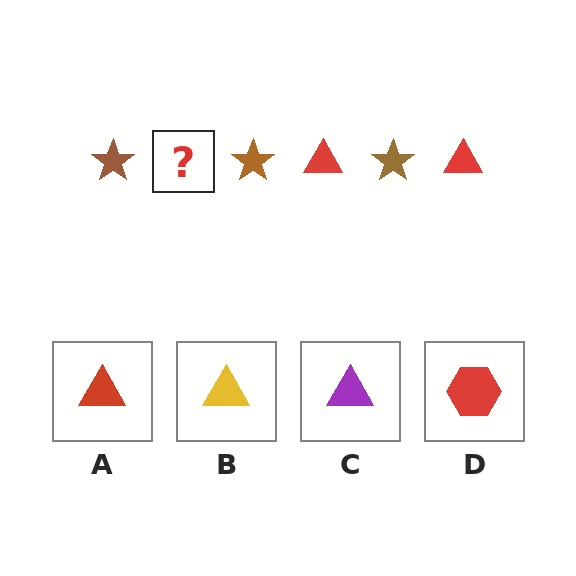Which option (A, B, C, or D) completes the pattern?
A.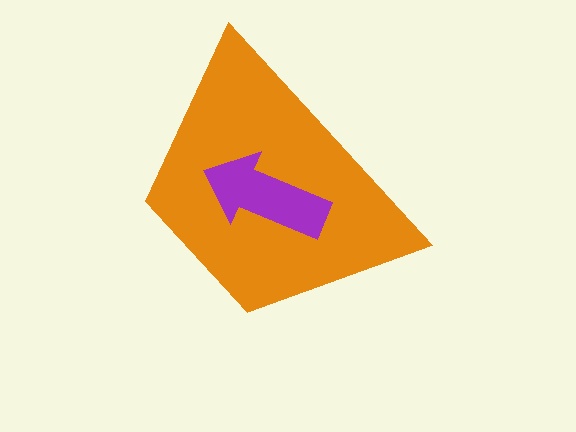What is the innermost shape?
The purple arrow.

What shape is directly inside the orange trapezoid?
The purple arrow.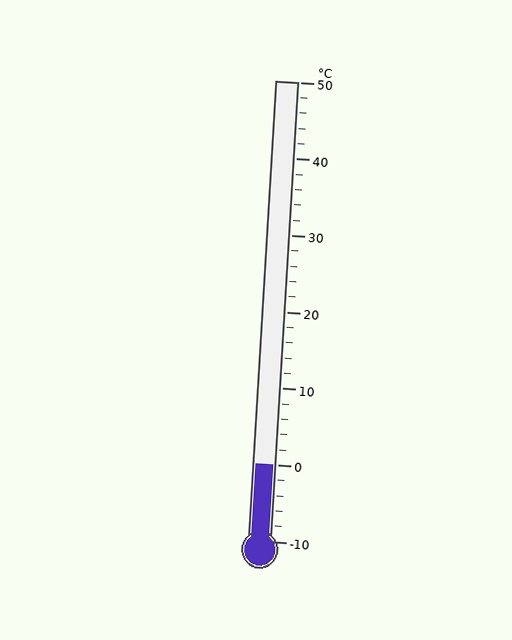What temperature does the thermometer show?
The thermometer shows approximately 0°C.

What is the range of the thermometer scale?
The thermometer scale ranges from -10°C to 50°C.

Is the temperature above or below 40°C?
The temperature is below 40°C.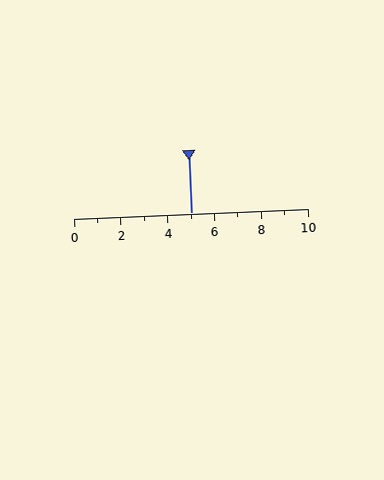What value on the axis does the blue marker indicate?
The marker indicates approximately 5.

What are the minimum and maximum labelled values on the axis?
The axis runs from 0 to 10.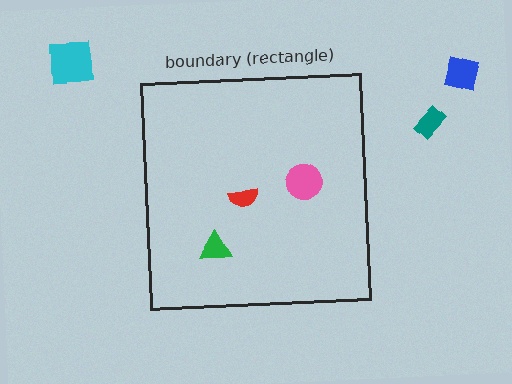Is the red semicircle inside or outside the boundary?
Inside.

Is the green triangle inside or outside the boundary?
Inside.